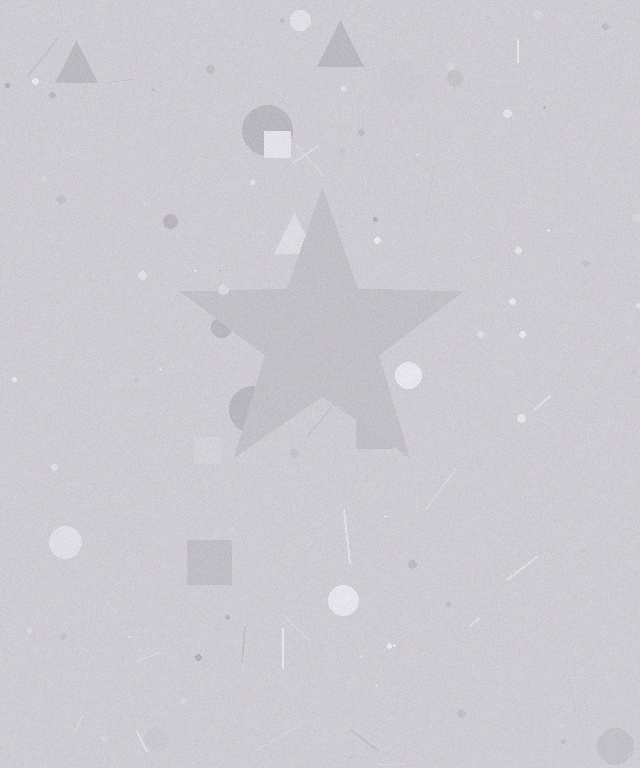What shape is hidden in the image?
A star is hidden in the image.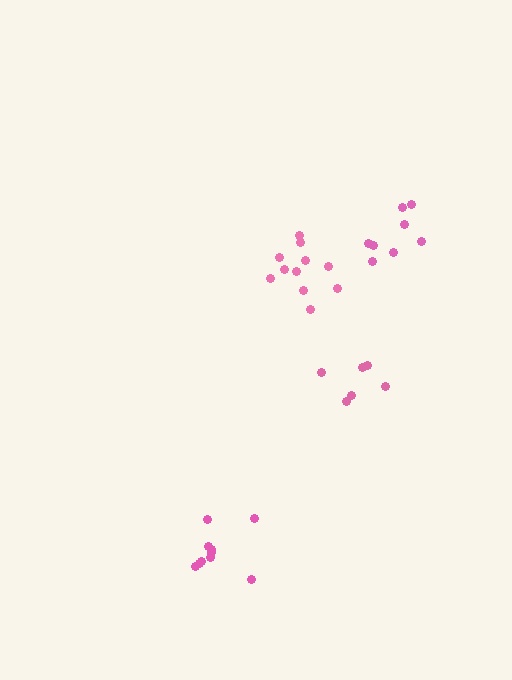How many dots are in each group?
Group 1: 10 dots, Group 2: 6 dots, Group 3: 8 dots, Group 4: 11 dots (35 total).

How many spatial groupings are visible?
There are 4 spatial groupings.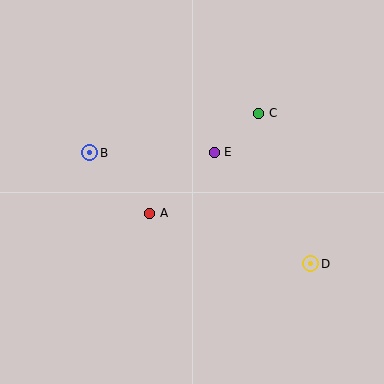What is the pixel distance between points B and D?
The distance between B and D is 247 pixels.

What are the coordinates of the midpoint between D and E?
The midpoint between D and E is at (262, 208).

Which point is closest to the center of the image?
Point E at (214, 152) is closest to the center.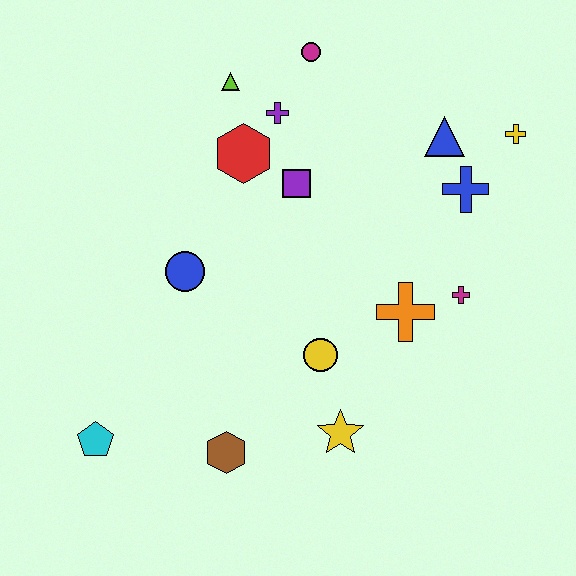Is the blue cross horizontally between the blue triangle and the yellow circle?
No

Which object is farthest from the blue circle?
The yellow cross is farthest from the blue circle.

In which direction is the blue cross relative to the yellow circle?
The blue cross is above the yellow circle.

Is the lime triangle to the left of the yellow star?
Yes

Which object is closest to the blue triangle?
The blue cross is closest to the blue triangle.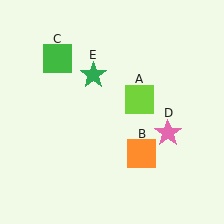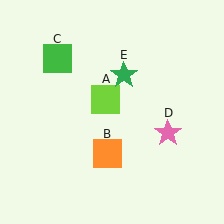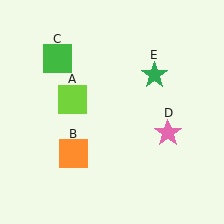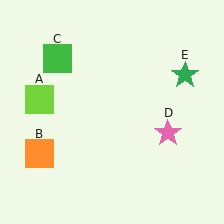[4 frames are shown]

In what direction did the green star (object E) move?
The green star (object E) moved right.